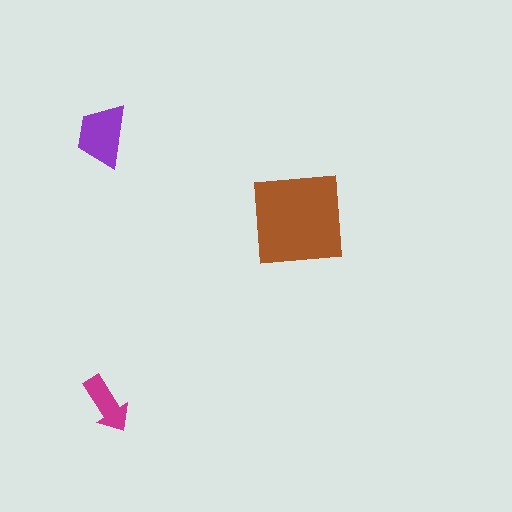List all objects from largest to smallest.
The brown square, the purple trapezoid, the magenta arrow.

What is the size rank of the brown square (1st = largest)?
1st.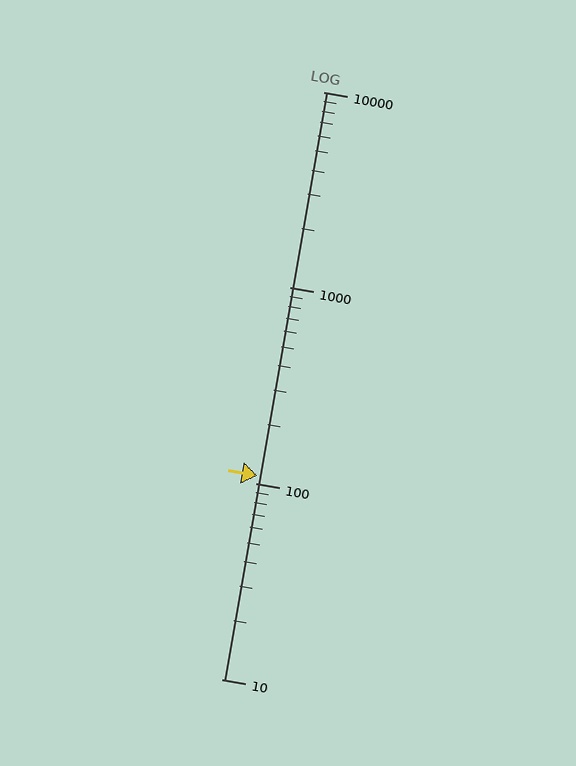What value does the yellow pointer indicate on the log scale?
The pointer indicates approximately 110.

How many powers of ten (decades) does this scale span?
The scale spans 3 decades, from 10 to 10000.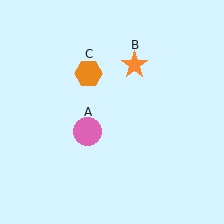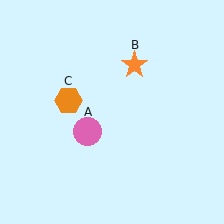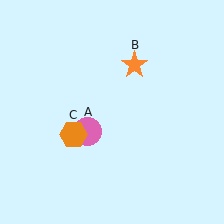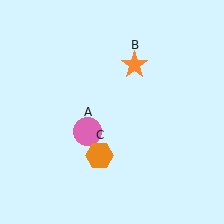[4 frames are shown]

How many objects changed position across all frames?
1 object changed position: orange hexagon (object C).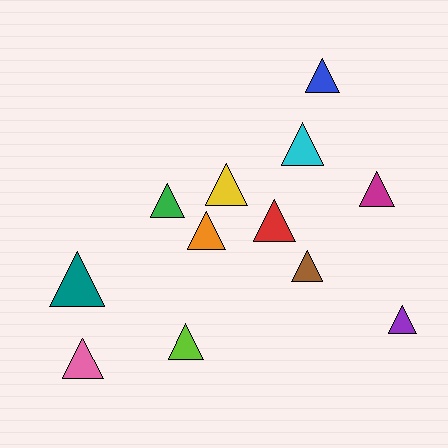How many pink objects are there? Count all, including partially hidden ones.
There is 1 pink object.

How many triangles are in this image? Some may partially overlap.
There are 12 triangles.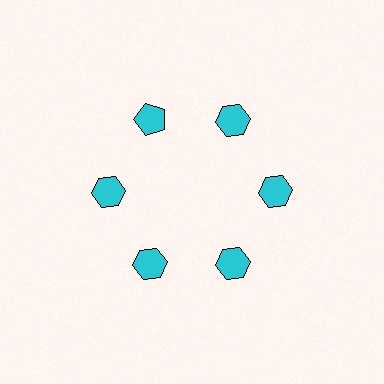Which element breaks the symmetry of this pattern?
The cyan pentagon at roughly the 11 o'clock position breaks the symmetry. All other shapes are cyan hexagons.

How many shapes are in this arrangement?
There are 6 shapes arranged in a ring pattern.